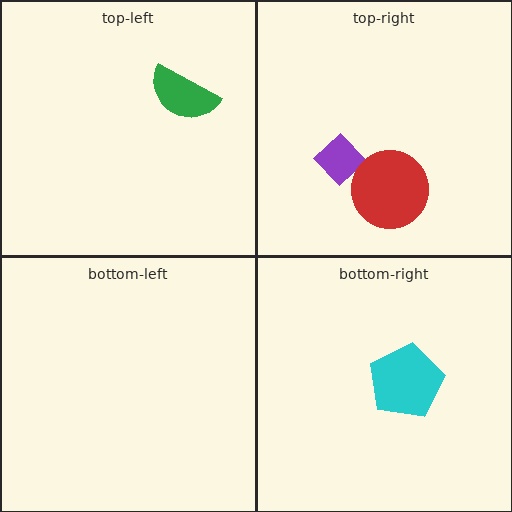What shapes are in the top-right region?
The purple diamond, the red circle.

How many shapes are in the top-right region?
2.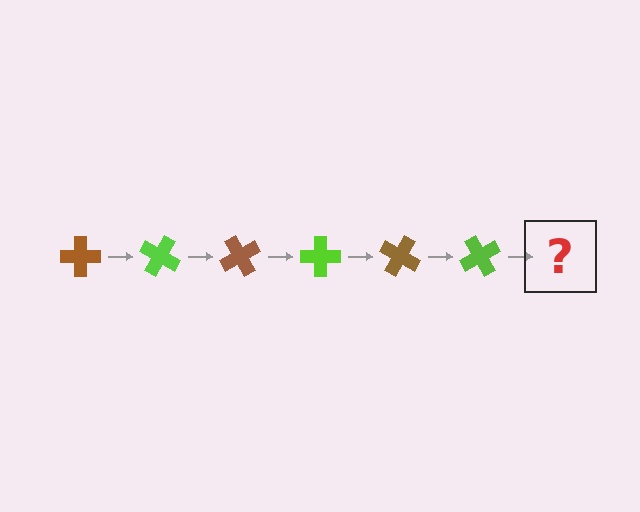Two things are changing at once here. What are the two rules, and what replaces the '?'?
The two rules are that it rotates 30 degrees each step and the color cycles through brown and lime. The '?' should be a brown cross, rotated 180 degrees from the start.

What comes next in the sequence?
The next element should be a brown cross, rotated 180 degrees from the start.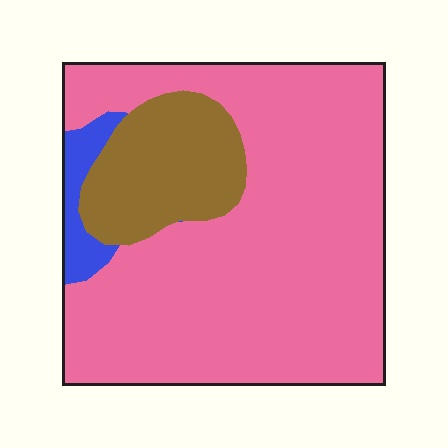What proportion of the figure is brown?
Brown covers 18% of the figure.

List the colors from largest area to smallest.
From largest to smallest: pink, brown, blue.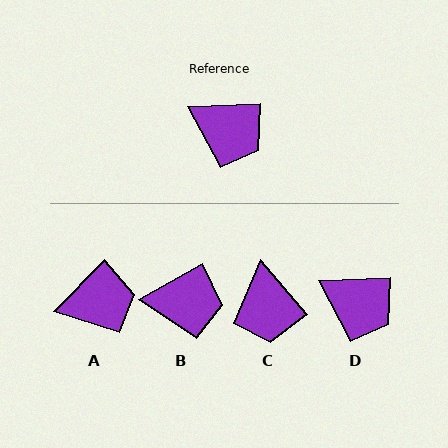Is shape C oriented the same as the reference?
No, it is off by about 51 degrees.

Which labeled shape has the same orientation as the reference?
D.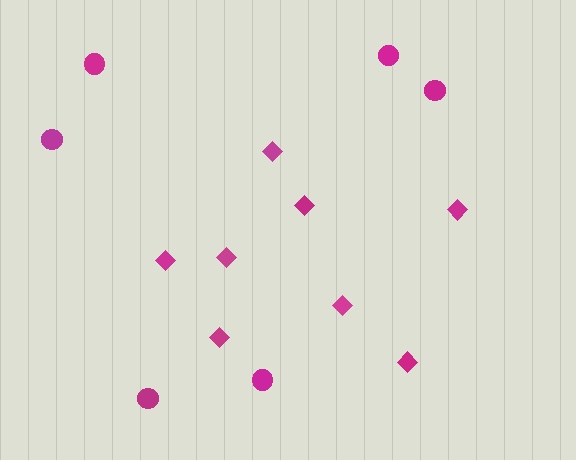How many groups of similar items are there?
There are 2 groups: one group of diamonds (8) and one group of circles (6).